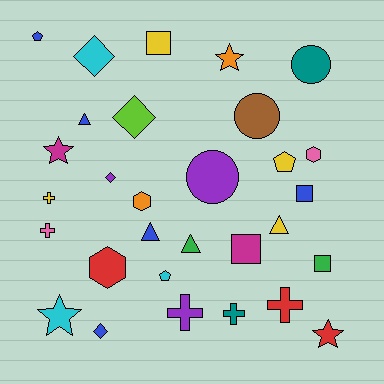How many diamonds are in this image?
There are 4 diamonds.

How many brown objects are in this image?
There is 1 brown object.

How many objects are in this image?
There are 30 objects.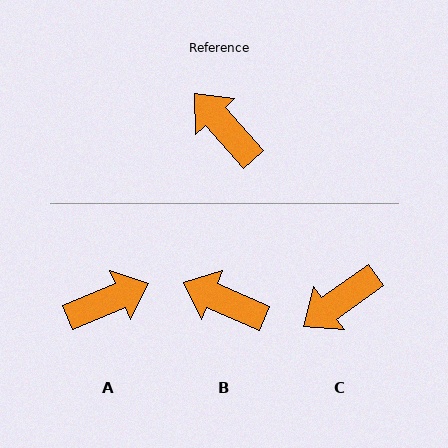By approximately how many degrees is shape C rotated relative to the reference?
Approximately 83 degrees counter-clockwise.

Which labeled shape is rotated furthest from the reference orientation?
A, about 109 degrees away.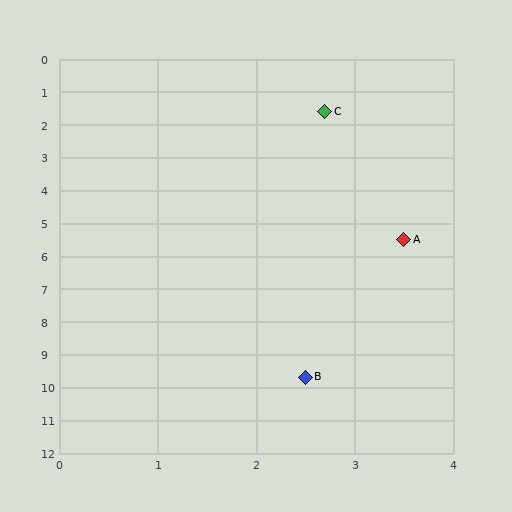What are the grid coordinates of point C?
Point C is at approximately (2.7, 1.6).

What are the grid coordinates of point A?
Point A is at approximately (3.5, 5.5).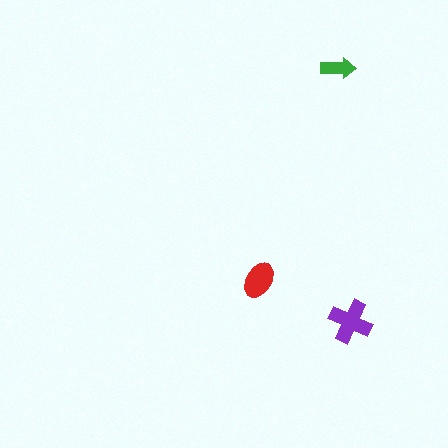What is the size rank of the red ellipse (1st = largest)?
2nd.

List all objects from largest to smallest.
The purple cross, the red ellipse, the green arrow.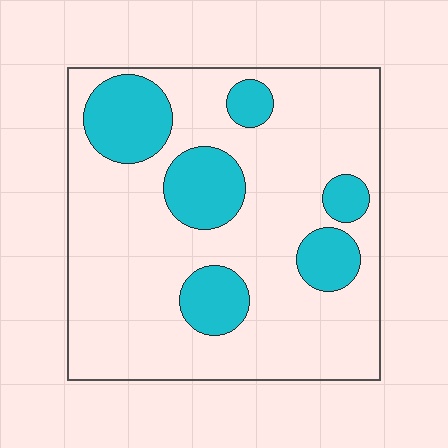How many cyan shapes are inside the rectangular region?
6.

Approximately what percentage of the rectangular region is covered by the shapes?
Approximately 25%.